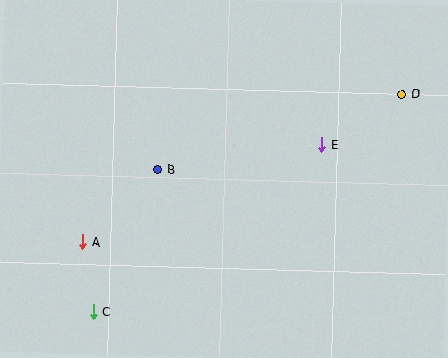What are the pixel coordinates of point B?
Point B is at (158, 170).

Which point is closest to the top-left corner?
Point B is closest to the top-left corner.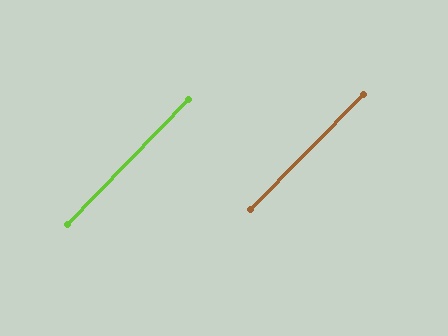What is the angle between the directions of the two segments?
Approximately 0 degrees.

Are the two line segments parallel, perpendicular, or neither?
Parallel — their directions differ by only 0.4°.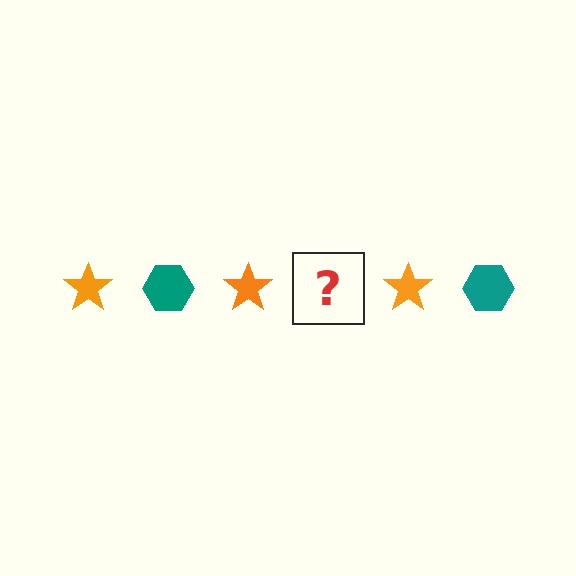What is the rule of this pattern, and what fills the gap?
The rule is that the pattern alternates between orange star and teal hexagon. The gap should be filled with a teal hexagon.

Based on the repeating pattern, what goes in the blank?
The blank should be a teal hexagon.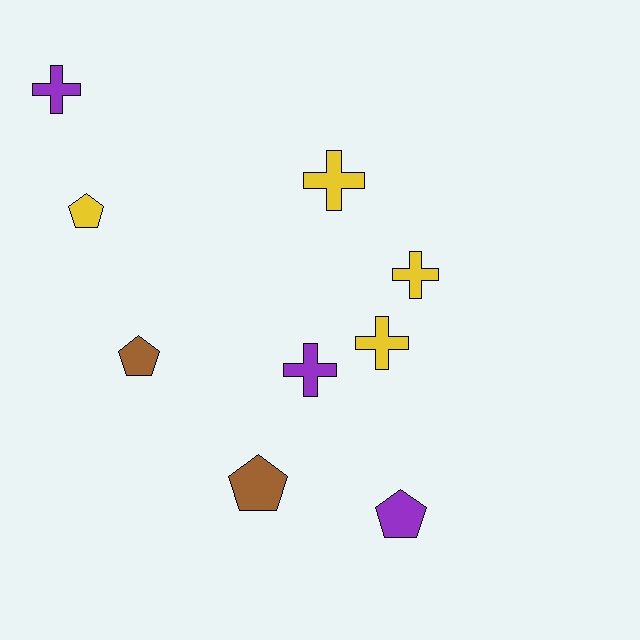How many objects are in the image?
There are 9 objects.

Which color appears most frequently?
Yellow, with 4 objects.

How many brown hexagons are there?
There are no brown hexagons.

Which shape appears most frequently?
Cross, with 5 objects.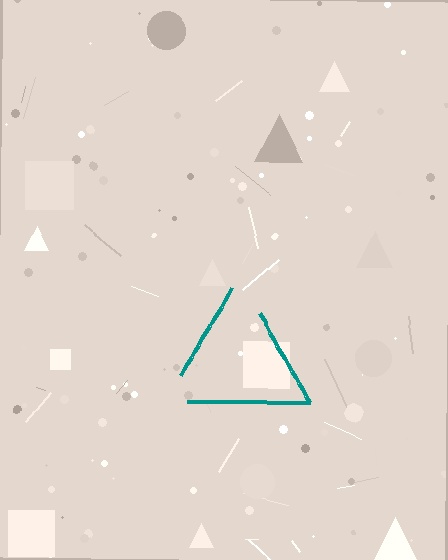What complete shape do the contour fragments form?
The contour fragments form a triangle.